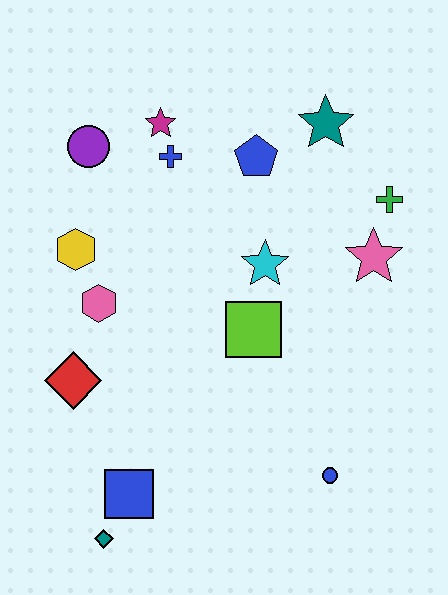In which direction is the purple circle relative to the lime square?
The purple circle is above the lime square.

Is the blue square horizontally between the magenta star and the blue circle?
No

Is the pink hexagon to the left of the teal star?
Yes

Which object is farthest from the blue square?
The teal star is farthest from the blue square.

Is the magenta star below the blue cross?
No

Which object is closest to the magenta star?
The blue cross is closest to the magenta star.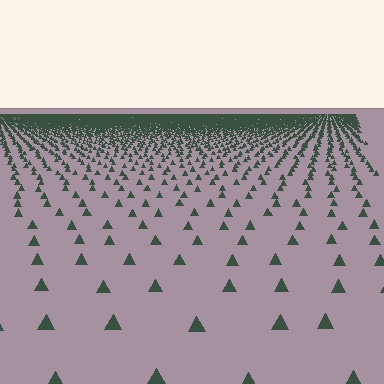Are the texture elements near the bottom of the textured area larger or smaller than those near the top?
Larger. Near the bottom, elements are closer to the viewer and appear at a bigger on-screen size.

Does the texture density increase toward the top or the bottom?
Density increases toward the top.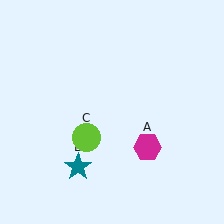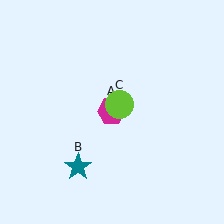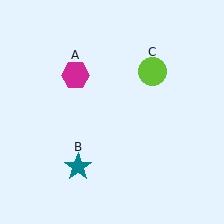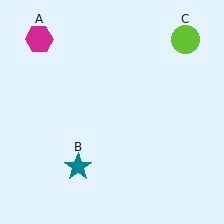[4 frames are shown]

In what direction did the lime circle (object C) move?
The lime circle (object C) moved up and to the right.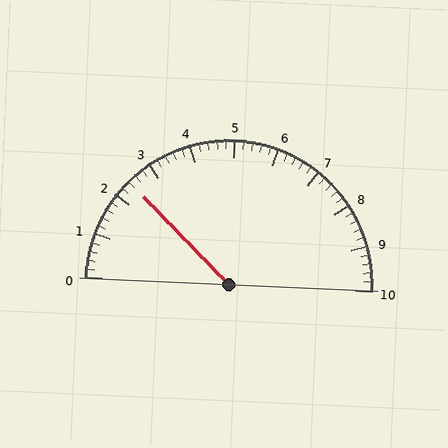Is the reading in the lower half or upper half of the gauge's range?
The reading is in the lower half of the range (0 to 10).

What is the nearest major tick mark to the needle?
The nearest major tick mark is 2.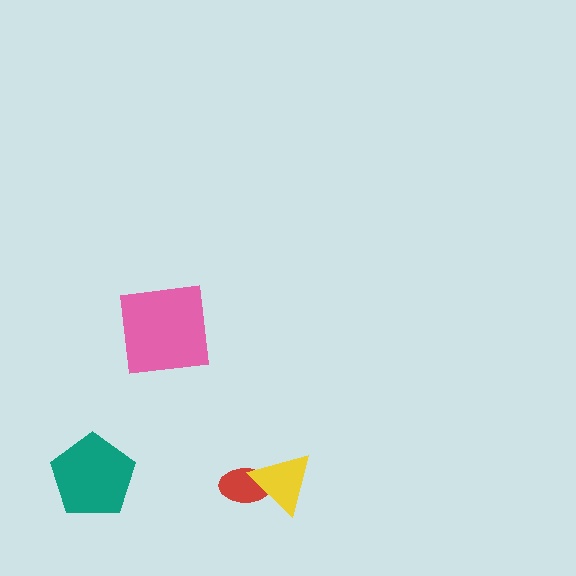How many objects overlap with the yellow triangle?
1 object overlaps with the yellow triangle.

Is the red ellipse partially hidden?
Yes, it is partially covered by another shape.